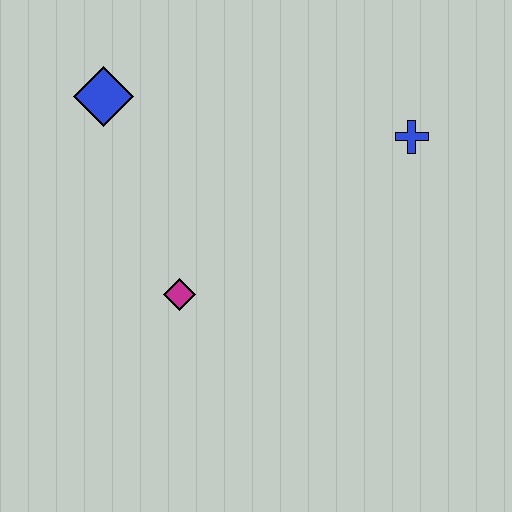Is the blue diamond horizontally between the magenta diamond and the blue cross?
No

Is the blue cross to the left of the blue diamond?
No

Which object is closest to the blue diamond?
The magenta diamond is closest to the blue diamond.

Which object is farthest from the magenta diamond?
The blue cross is farthest from the magenta diamond.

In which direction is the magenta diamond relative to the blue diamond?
The magenta diamond is below the blue diamond.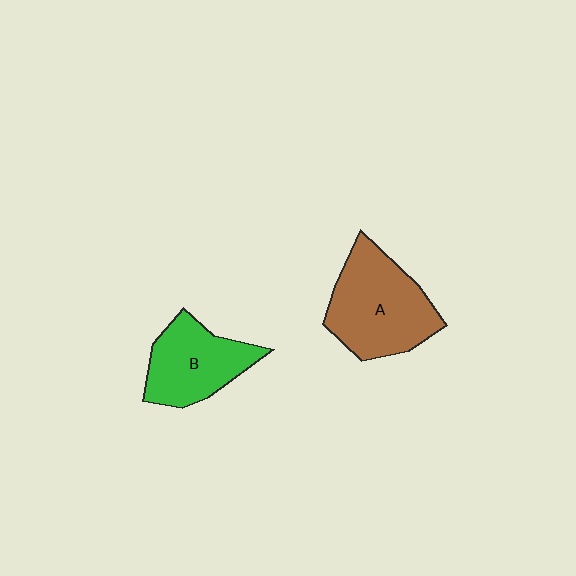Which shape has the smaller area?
Shape B (green).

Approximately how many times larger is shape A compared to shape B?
Approximately 1.3 times.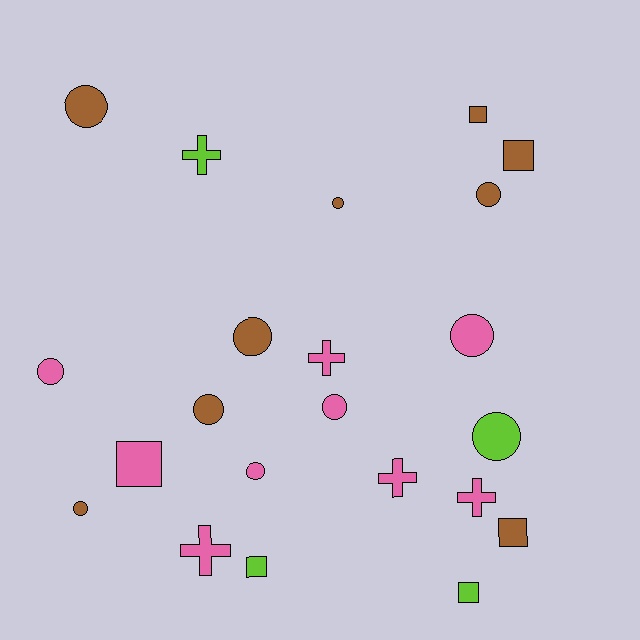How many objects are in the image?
There are 22 objects.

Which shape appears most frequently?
Circle, with 11 objects.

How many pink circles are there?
There are 4 pink circles.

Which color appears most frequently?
Brown, with 9 objects.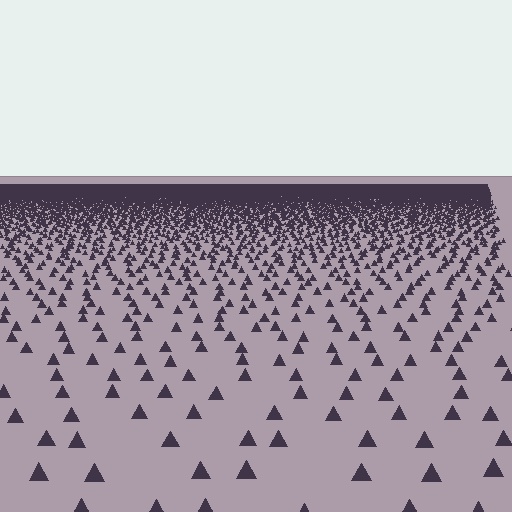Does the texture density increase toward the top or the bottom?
Density increases toward the top.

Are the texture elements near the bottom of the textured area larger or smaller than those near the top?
Larger. Near the bottom, elements are closer to the viewer and appear at a bigger on-screen size.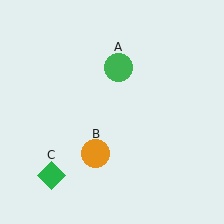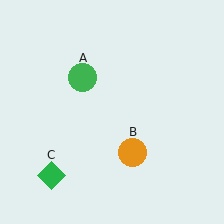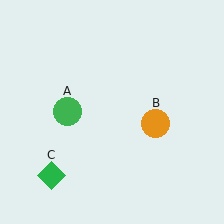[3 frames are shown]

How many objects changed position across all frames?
2 objects changed position: green circle (object A), orange circle (object B).